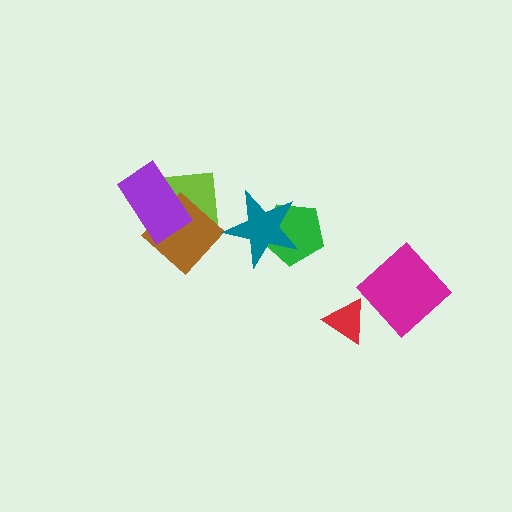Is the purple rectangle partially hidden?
No, no other shape covers it.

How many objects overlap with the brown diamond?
2 objects overlap with the brown diamond.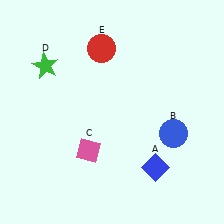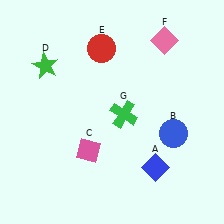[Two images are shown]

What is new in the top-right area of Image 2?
A pink diamond (F) was added in the top-right area of Image 2.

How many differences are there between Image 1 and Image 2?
There are 2 differences between the two images.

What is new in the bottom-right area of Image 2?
A green cross (G) was added in the bottom-right area of Image 2.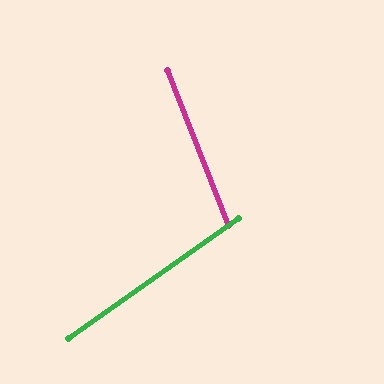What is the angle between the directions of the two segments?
Approximately 76 degrees.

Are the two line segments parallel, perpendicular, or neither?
Neither parallel nor perpendicular — they differ by about 76°.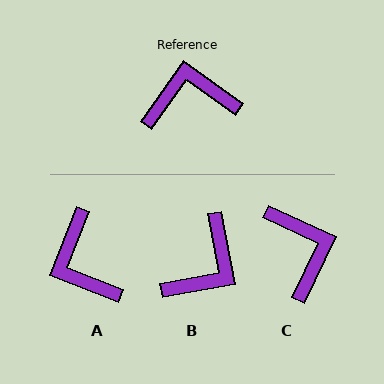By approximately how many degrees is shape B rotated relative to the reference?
Approximately 134 degrees clockwise.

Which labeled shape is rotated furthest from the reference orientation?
B, about 134 degrees away.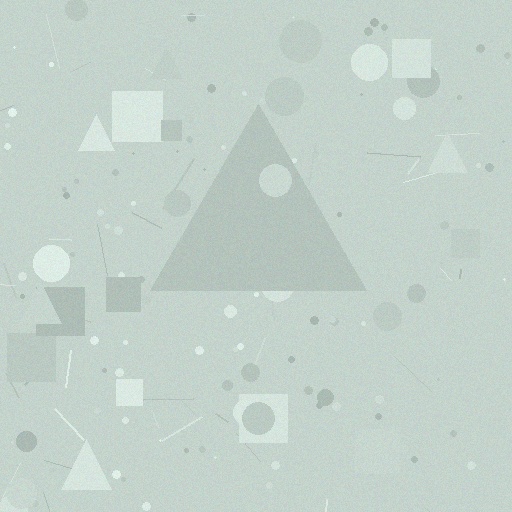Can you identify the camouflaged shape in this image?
The camouflaged shape is a triangle.